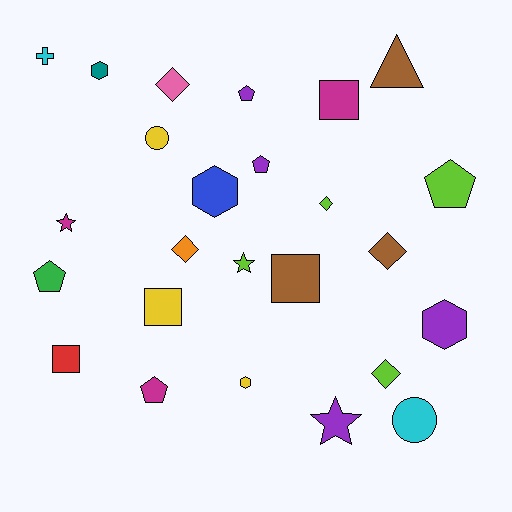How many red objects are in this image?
There is 1 red object.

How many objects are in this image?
There are 25 objects.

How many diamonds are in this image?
There are 5 diamonds.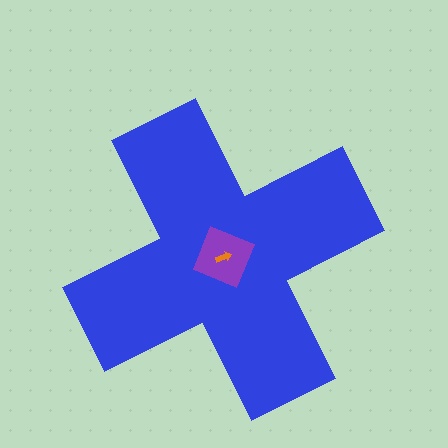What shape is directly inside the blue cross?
The purple diamond.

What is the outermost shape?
The blue cross.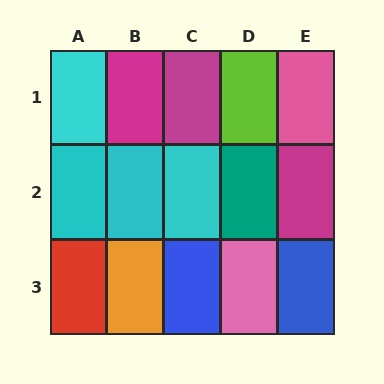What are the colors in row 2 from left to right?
Cyan, cyan, cyan, teal, magenta.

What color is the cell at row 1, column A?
Cyan.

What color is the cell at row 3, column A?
Red.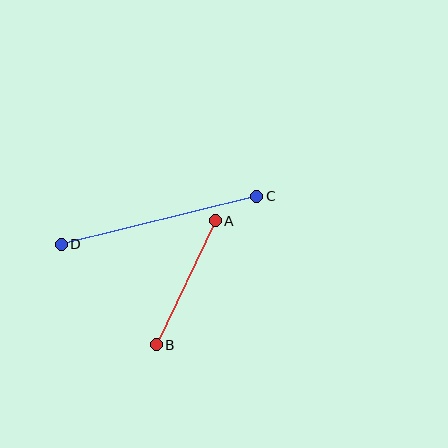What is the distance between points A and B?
The distance is approximately 137 pixels.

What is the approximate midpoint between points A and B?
The midpoint is at approximately (186, 283) pixels.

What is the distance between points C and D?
The distance is approximately 202 pixels.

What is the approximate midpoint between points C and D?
The midpoint is at approximately (159, 220) pixels.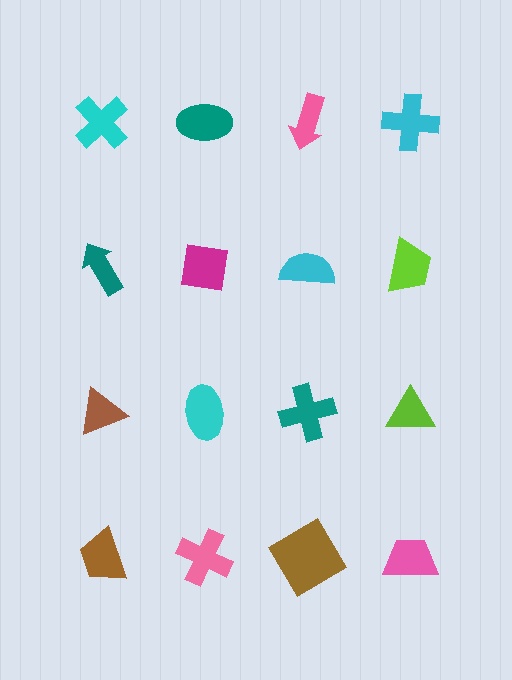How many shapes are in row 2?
4 shapes.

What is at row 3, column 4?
A lime triangle.